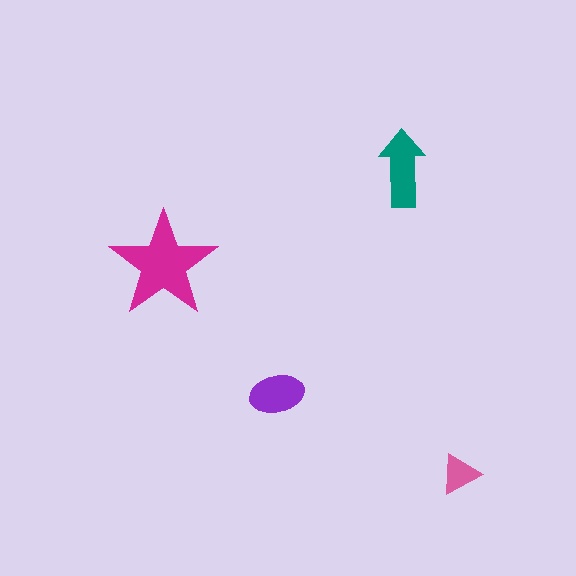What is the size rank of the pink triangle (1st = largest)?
4th.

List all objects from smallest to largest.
The pink triangle, the purple ellipse, the teal arrow, the magenta star.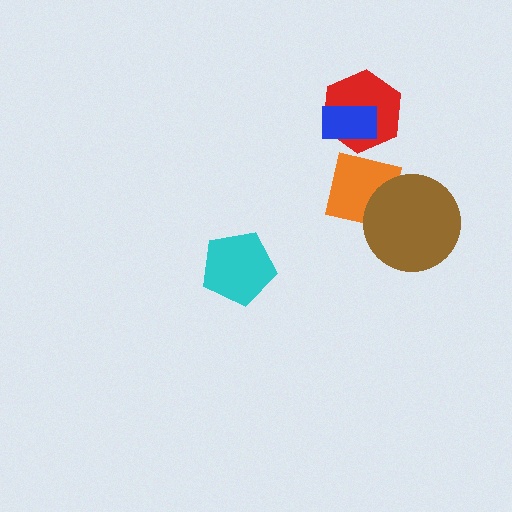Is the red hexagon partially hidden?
Yes, it is partially covered by another shape.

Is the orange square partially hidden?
Yes, it is partially covered by another shape.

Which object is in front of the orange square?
The brown circle is in front of the orange square.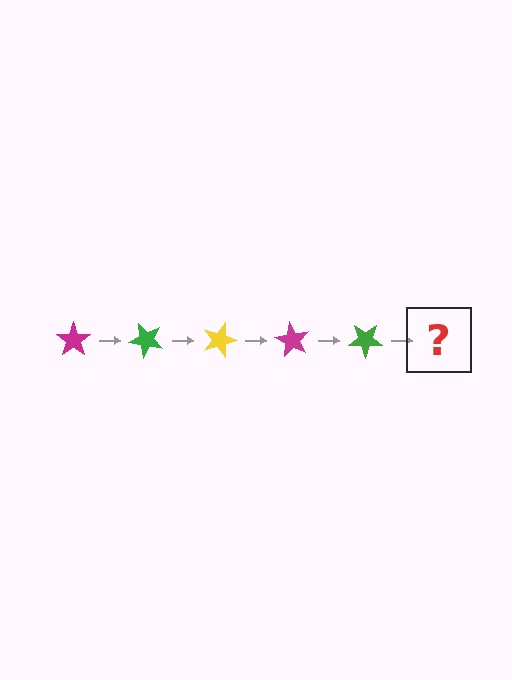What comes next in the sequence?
The next element should be a yellow star, rotated 225 degrees from the start.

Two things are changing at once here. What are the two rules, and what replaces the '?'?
The two rules are that it rotates 45 degrees each step and the color cycles through magenta, green, and yellow. The '?' should be a yellow star, rotated 225 degrees from the start.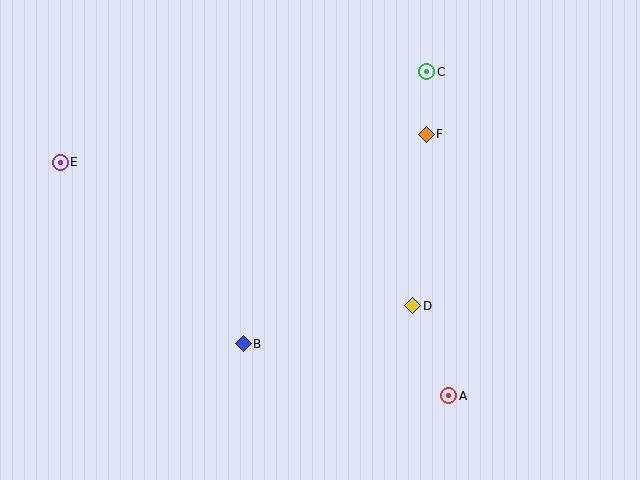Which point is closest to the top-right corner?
Point C is closest to the top-right corner.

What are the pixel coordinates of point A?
Point A is at (449, 396).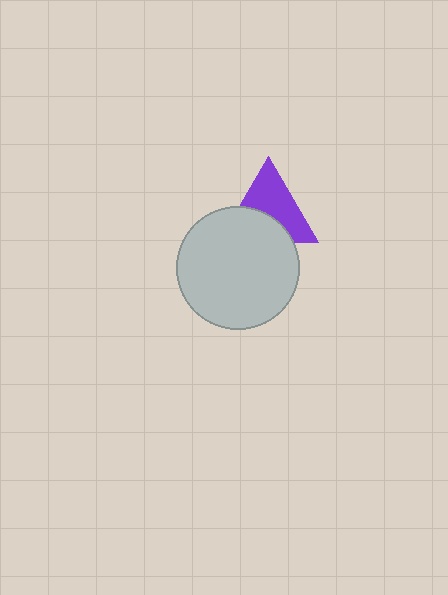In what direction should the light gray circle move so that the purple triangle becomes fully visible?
The light gray circle should move down. That is the shortest direction to clear the overlap and leave the purple triangle fully visible.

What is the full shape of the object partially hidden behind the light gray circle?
The partially hidden object is a purple triangle.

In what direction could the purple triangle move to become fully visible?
The purple triangle could move up. That would shift it out from behind the light gray circle entirely.